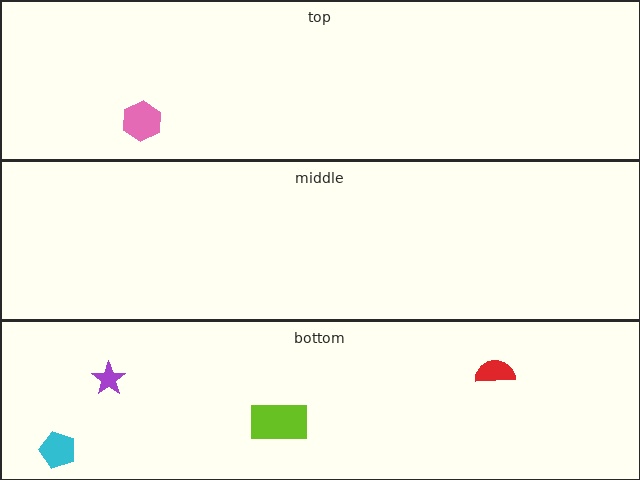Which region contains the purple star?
The bottom region.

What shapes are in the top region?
The pink hexagon.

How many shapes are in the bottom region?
4.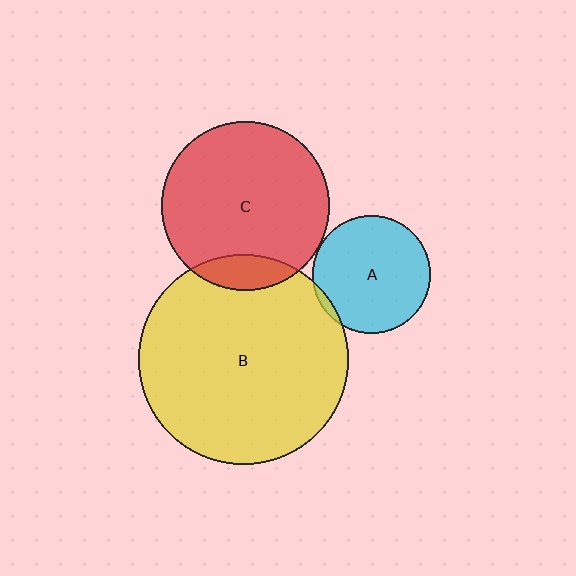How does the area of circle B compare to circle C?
Approximately 1.6 times.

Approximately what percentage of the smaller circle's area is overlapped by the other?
Approximately 10%.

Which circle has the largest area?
Circle B (yellow).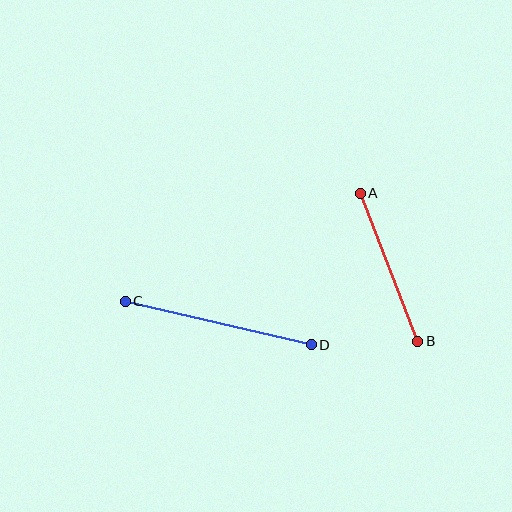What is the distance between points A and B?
The distance is approximately 159 pixels.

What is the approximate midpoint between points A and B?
The midpoint is at approximately (389, 267) pixels.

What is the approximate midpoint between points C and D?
The midpoint is at approximately (218, 323) pixels.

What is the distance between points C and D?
The distance is approximately 191 pixels.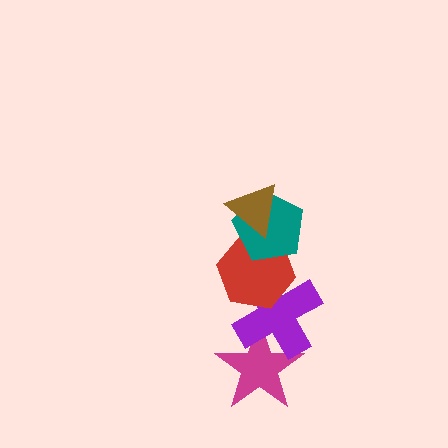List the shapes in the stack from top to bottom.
From top to bottom: the brown triangle, the teal pentagon, the red hexagon, the purple cross, the magenta star.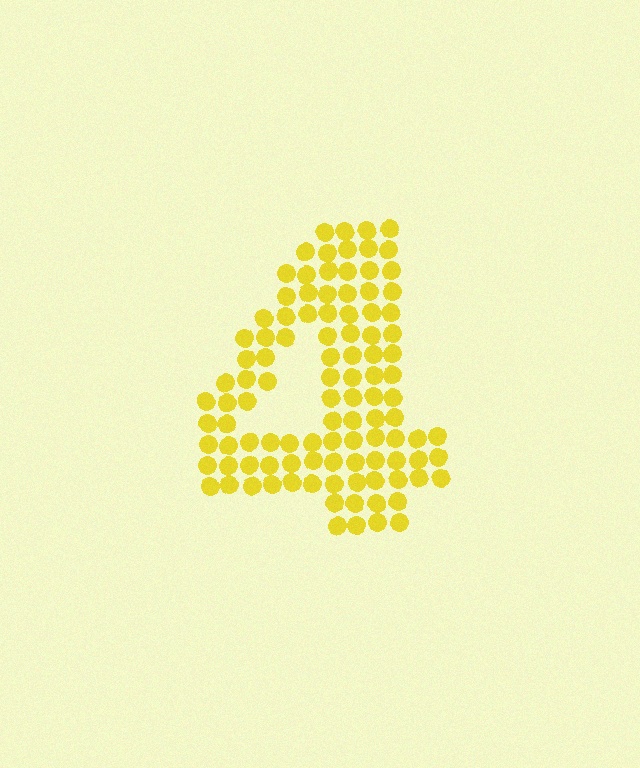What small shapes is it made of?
It is made of small circles.